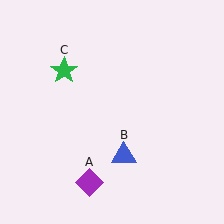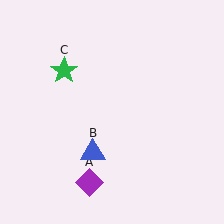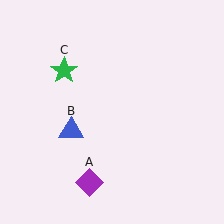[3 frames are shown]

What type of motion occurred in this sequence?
The blue triangle (object B) rotated clockwise around the center of the scene.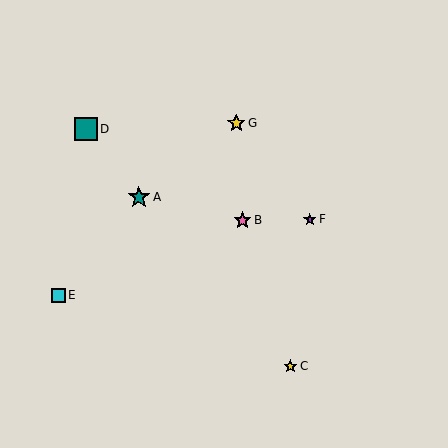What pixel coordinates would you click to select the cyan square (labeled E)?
Click at (58, 295) to select the cyan square E.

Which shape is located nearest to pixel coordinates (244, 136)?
The yellow star (labeled G) at (236, 123) is nearest to that location.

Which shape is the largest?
The teal square (labeled D) is the largest.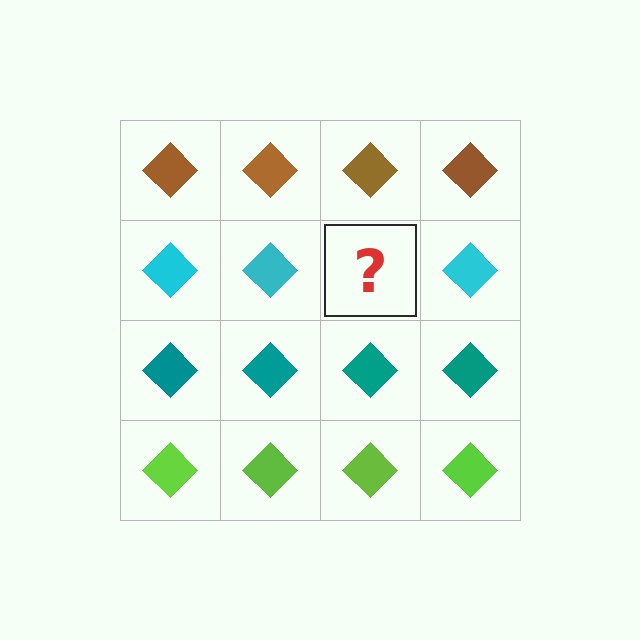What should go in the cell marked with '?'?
The missing cell should contain a cyan diamond.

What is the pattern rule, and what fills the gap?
The rule is that each row has a consistent color. The gap should be filled with a cyan diamond.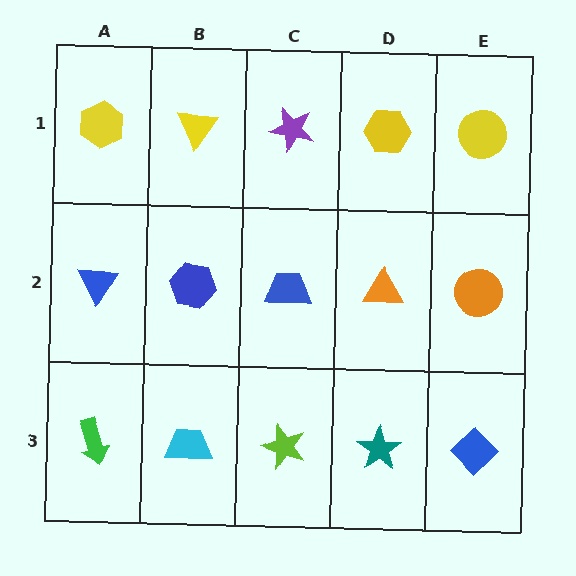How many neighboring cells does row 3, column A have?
2.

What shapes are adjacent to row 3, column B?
A blue hexagon (row 2, column B), a green arrow (row 3, column A), a lime star (row 3, column C).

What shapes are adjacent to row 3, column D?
An orange triangle (row 2, column D), a lime star (row 3, column C), a blue diamond (row 3, column E).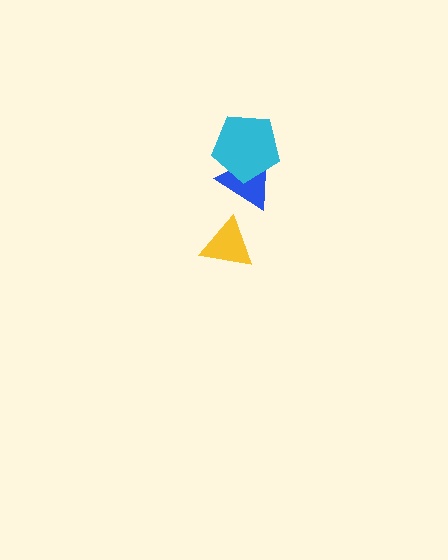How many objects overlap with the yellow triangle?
0 objects overlap with the yellow triangle.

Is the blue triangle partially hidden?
Yes, it is partially covered by another shape.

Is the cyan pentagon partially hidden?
No, no other shape covers it.